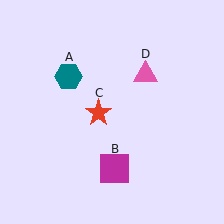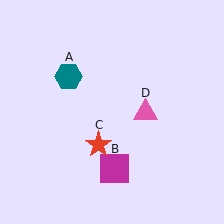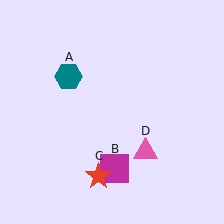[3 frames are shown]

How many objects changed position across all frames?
2 objects changed position: red star (object C), pink triangle (object D).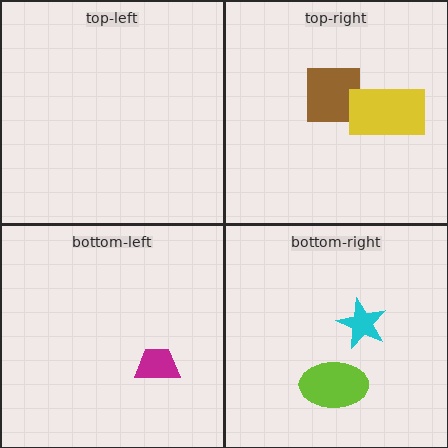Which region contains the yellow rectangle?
The top-right region.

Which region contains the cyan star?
The bottom-right region.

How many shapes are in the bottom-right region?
2.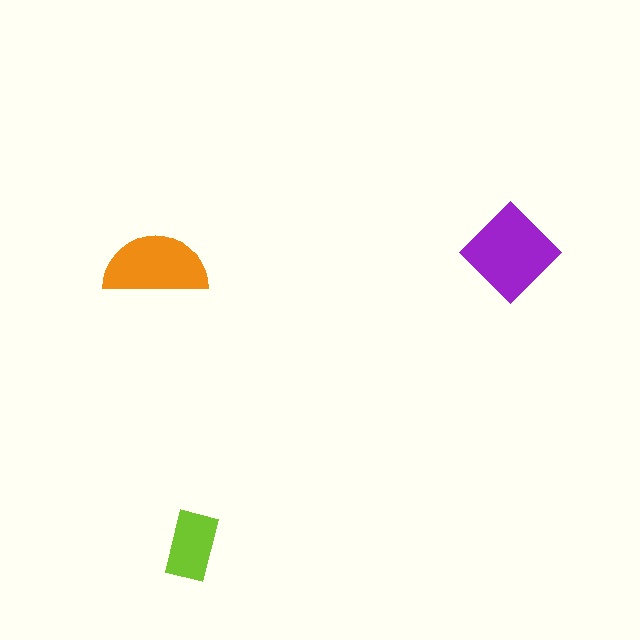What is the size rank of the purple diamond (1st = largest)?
1st.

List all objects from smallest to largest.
The lime rectangle, the orange semicircle, the purple diamond.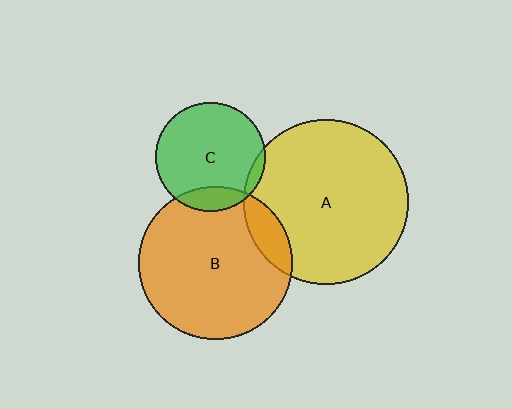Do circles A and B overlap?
Yes.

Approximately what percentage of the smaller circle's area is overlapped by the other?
Approximately 10%.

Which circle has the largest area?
Circle A (yellow).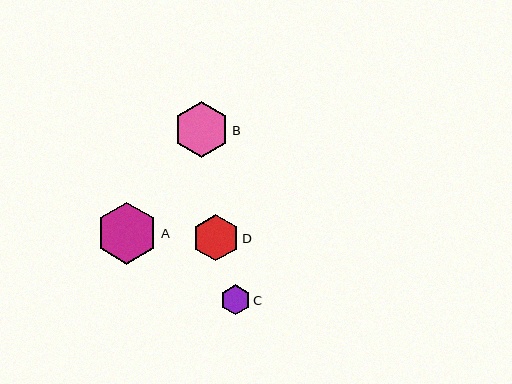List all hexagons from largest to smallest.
From largest to smallest: A, B, D, C.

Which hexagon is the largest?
Hexagon A is the largest with a size of approximately 62 pixels.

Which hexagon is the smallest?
Hexagon C is the smallest with a size of approximately 30 pixels.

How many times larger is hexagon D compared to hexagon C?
Hexagon D is approximately 1.5 times the size of hexagon C.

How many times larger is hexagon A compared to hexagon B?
Hexagon A is approximately 1.1 times the size of hexagon B.